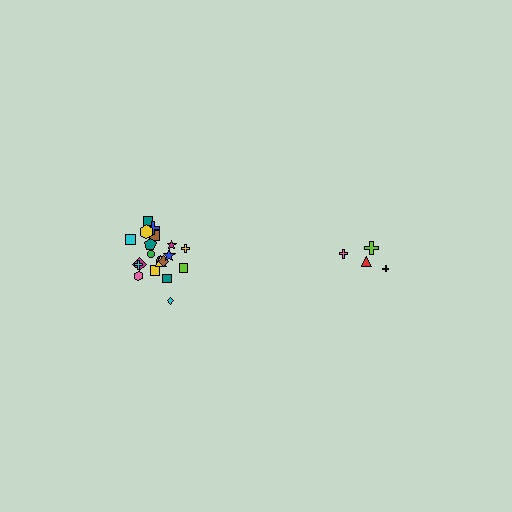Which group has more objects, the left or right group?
The left group.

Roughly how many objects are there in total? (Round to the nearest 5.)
Roughly 25 objects in total.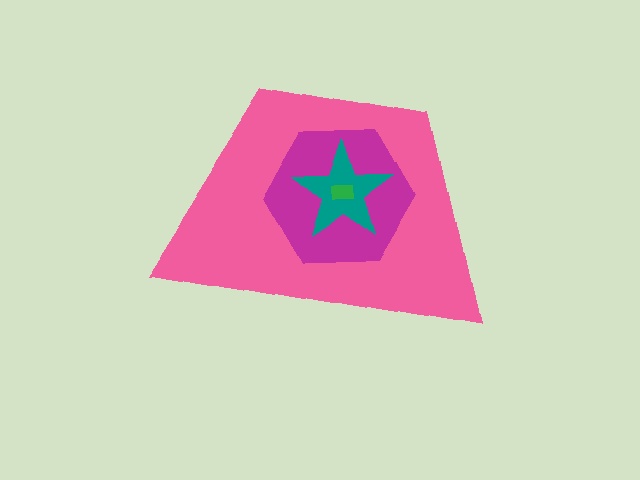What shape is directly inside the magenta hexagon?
The teal star.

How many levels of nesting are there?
4.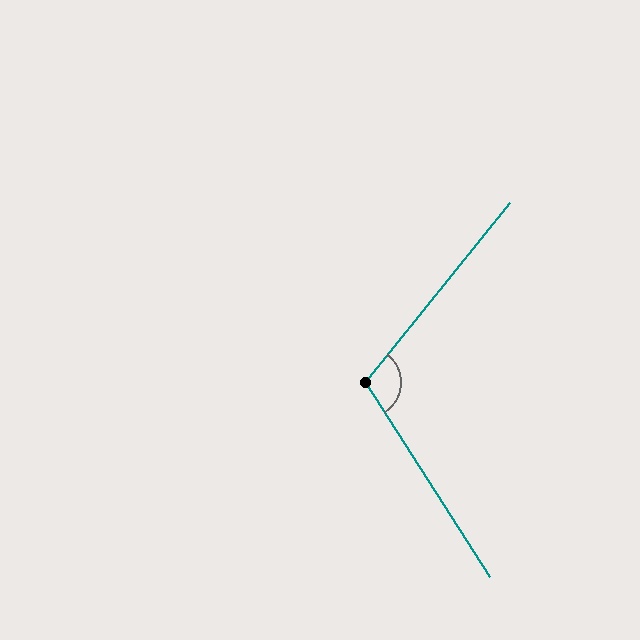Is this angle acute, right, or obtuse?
It is obtuse.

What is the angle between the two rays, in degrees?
Approximately 109 degrees.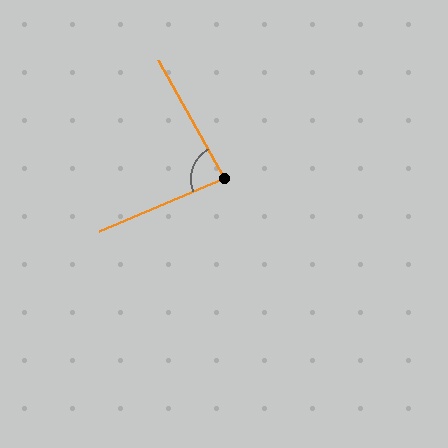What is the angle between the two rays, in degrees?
Approximately 83 degrees.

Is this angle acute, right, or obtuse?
It is acute.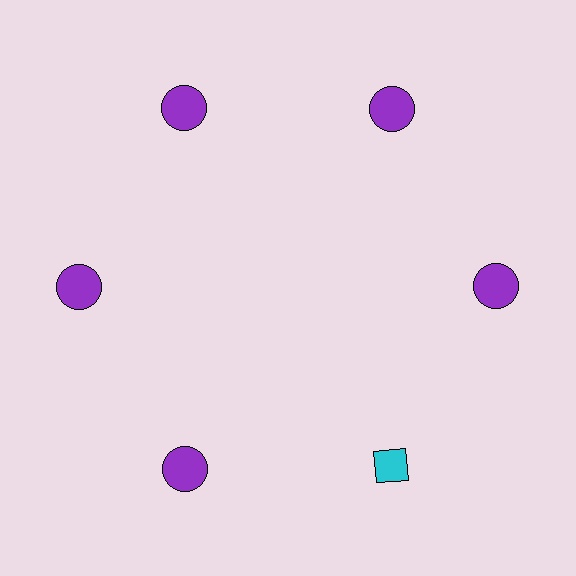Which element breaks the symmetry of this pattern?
The cyan diamond at roughly the 5 o'clock position breaks the symmetry. All other shapes are purple circles.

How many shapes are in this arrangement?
There are 6 shapes arranged in a ring pattern.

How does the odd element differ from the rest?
It differs in both color (cyan instead of purple) and shape (diamond instead of circle).